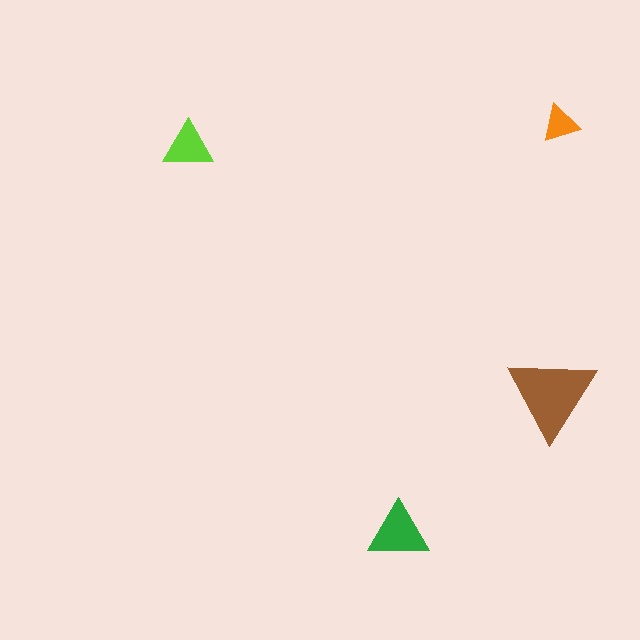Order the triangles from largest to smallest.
the brown one, the green one, the lime one, the orange one.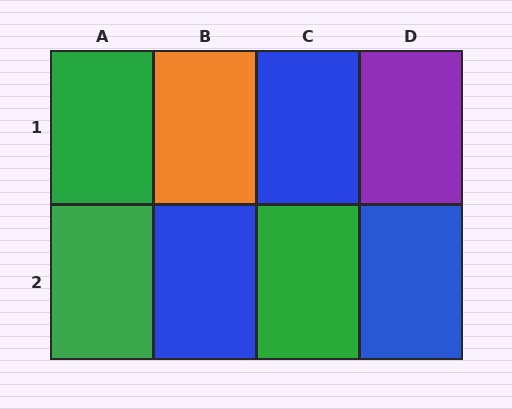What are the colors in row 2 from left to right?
Green, blue, green, blue.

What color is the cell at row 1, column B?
Orange.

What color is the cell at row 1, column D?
Purple.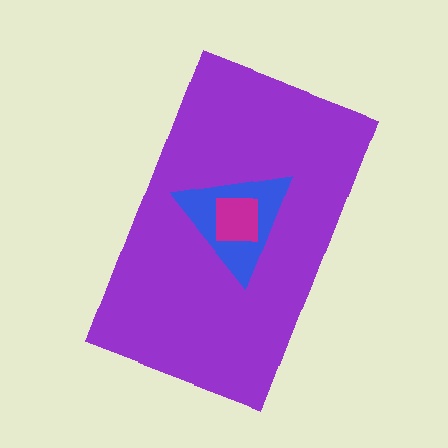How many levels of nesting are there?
3.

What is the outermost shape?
The purple rectangle.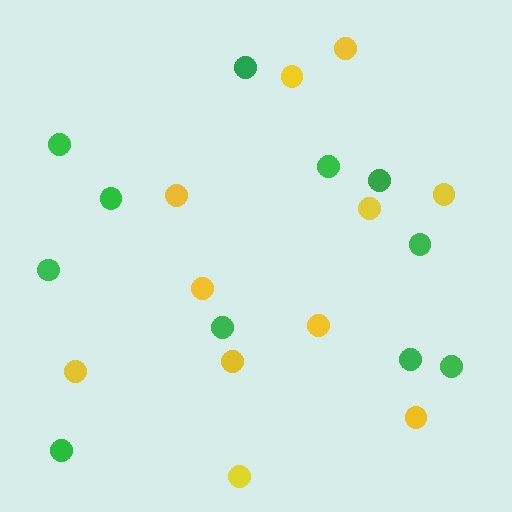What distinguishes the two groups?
There are 2 groups: one group of green circles (11) and one group of yellow circles (11).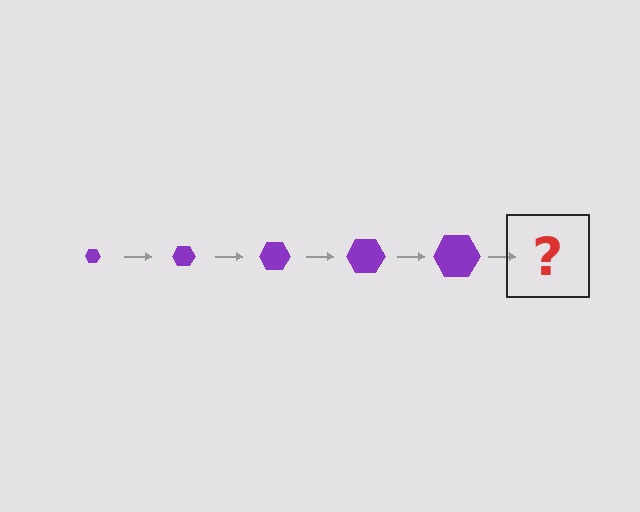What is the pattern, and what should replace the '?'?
The pattern is that the hexagon gets progressively larger each step. The '?' should be a purple hexagon, larger than the previous one.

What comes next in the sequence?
The next element should be a purple hexagon, larger than the previous one.